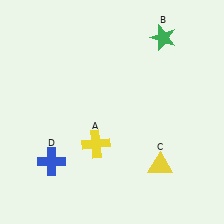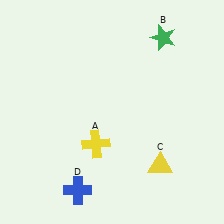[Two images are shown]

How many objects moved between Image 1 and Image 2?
1 object moved between the two images.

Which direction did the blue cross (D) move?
The blue cross (D) moved down.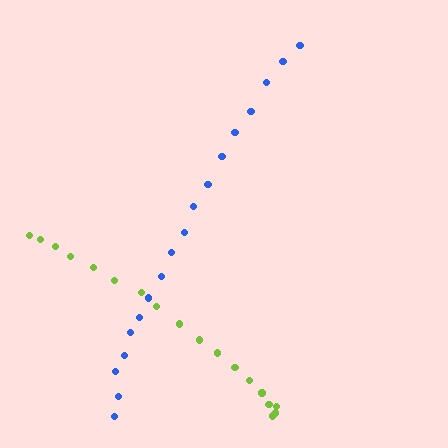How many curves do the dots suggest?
There are 2 distinct paths.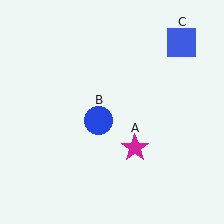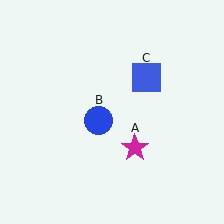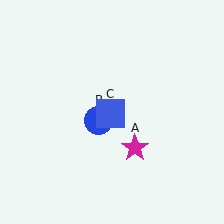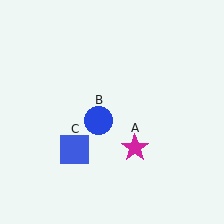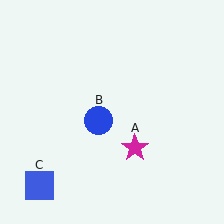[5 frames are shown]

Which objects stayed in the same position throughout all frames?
Magenta star (object A) and blue circle (object B) remained stationary.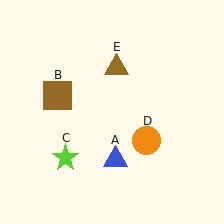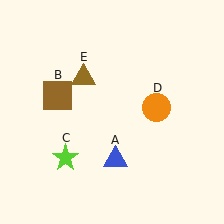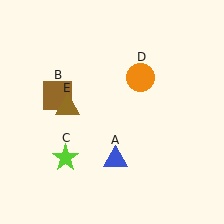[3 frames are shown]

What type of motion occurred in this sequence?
The orange circle (object D), brown triangle (object E) rotated counterclockwise around the center of the scene.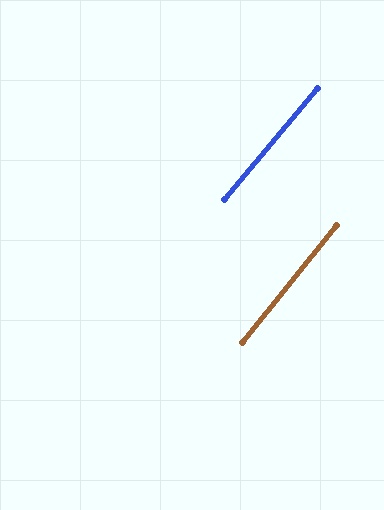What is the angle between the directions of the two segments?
Approximately 1 degree.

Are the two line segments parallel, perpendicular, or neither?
Parallel — their directions differ by only 1.5°.